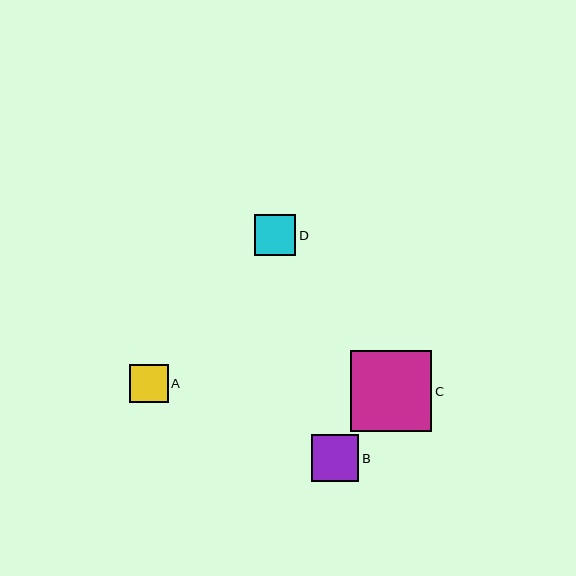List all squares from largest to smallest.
From largest to smallest: C, B, D, A.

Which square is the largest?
Square C is the largest with a size of approximately 81 pixels.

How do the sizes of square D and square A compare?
Square D and square A are approximately the same size.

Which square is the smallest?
Square A is the smallest with a size of approximately 38 pixels.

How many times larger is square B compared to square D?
Square B is approximately 1.2 times the size of square D.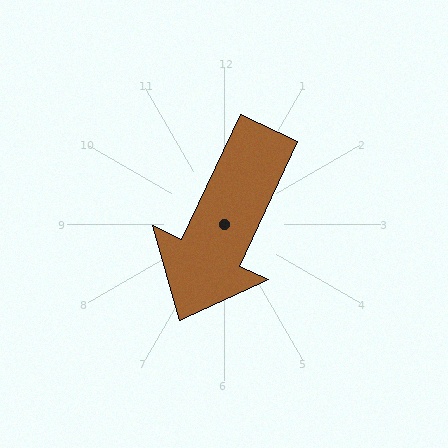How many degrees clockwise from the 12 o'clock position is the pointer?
Approximately 205 degrees.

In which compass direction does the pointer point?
Southwest.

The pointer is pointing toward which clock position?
Roughly 7 o'clock.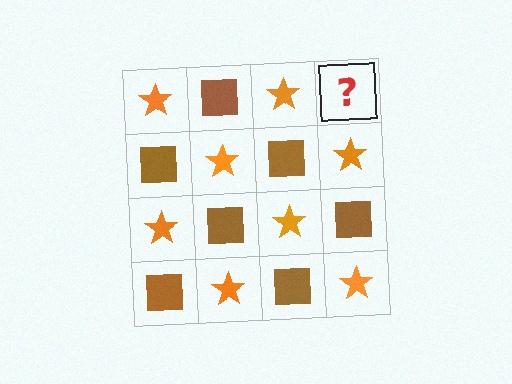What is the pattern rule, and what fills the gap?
The rule is that it alternates orange star and brown square in a checkerboard pattern. The gap should be filled with a brown square.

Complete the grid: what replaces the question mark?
The question mark should be replaced with a brown square.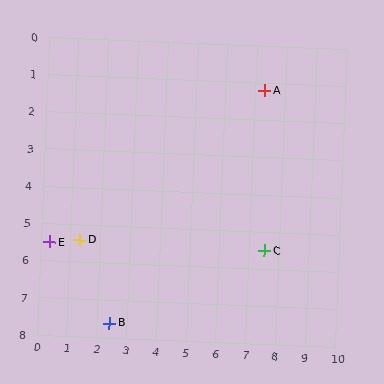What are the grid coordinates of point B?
Point B is at approximately (2.4, 7.6).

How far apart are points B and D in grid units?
Points B and D are about 2.5 grid units apart.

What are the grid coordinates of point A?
Point A is at approximately (7.3, 1.2).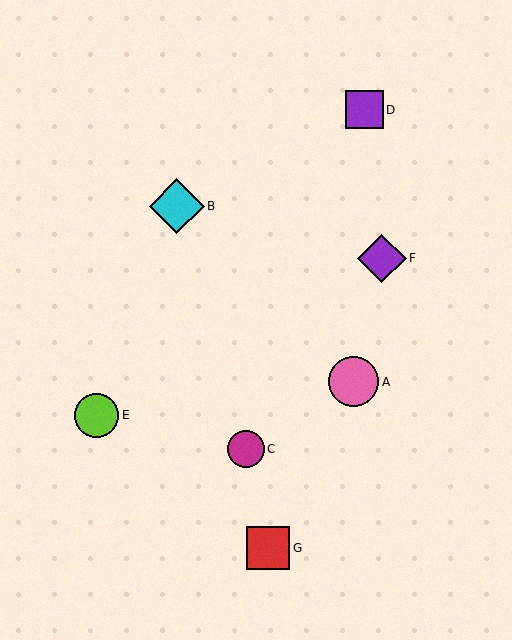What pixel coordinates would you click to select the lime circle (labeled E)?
Click at (97, 415) to select the lime circle E.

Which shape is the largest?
The cyan diamond (labeled B) is the largest.